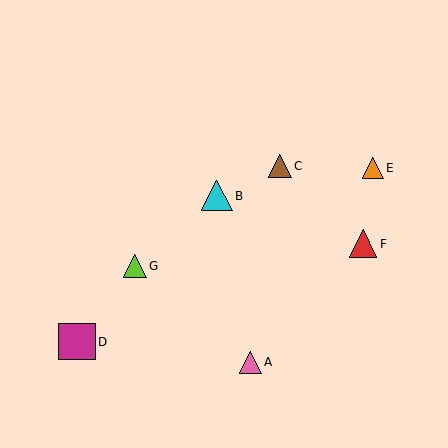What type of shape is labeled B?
Shape B is a cyan triangle.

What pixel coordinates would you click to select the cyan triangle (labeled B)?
Click at (217, 196) to select the cyan triangle B.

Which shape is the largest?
The magenta square (labeled D) is the largest.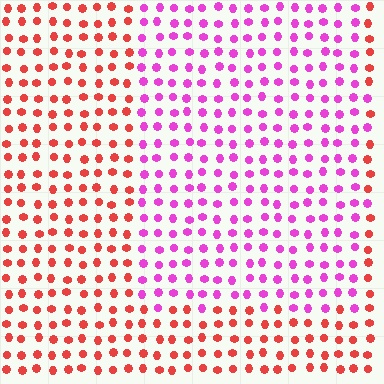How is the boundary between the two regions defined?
The boundary is defined purely by a slight shift in hue (about 54 degrees). Spacing, size, and orientation are identical on both sides.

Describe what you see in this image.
The image is filled with small red elements in a uniform arrangement. A rectangle-shaped region is visible where the elements are tinted to a slightly different hue, forming a subtle color boundary.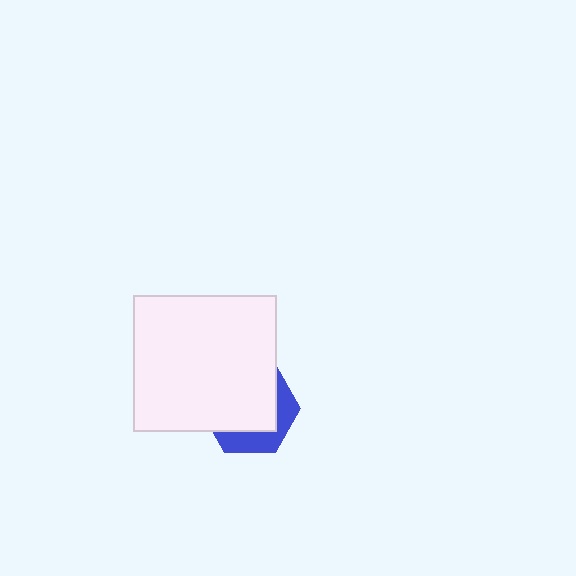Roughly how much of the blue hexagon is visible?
A small part of it is visible (roughly 33%).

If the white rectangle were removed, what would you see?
You would see the complete blue hexagon.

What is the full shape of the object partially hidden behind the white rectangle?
The partially hidden object is a blue hexagon.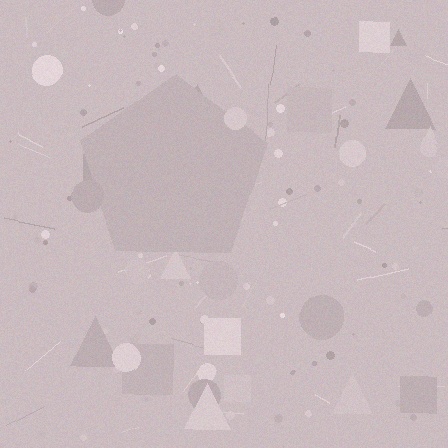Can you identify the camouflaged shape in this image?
The camouflaged shape is a pentagon.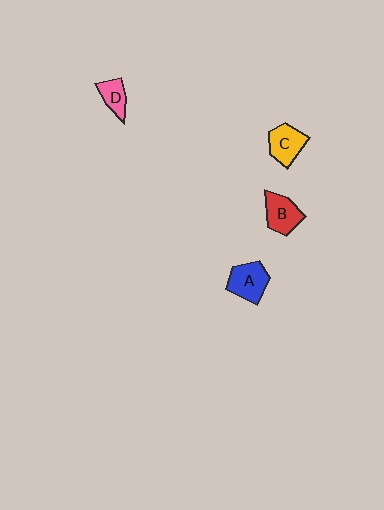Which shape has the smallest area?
Shape D (pink).